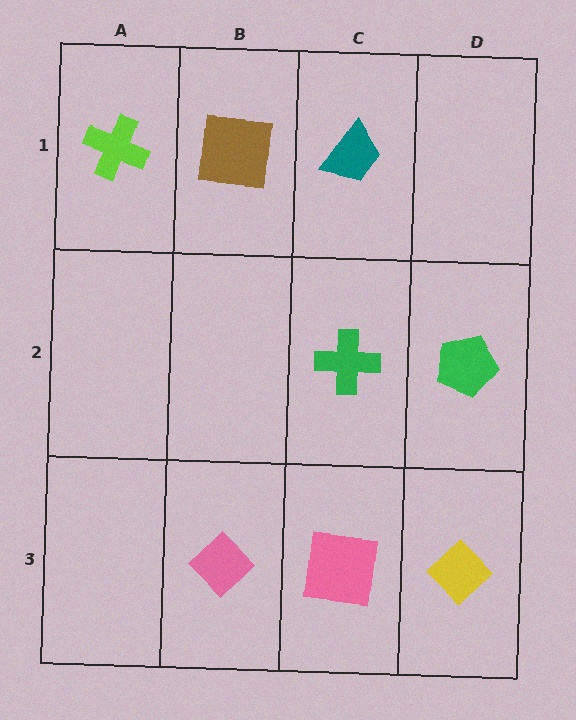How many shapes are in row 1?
3 shapes.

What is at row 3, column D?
A yellow diamond.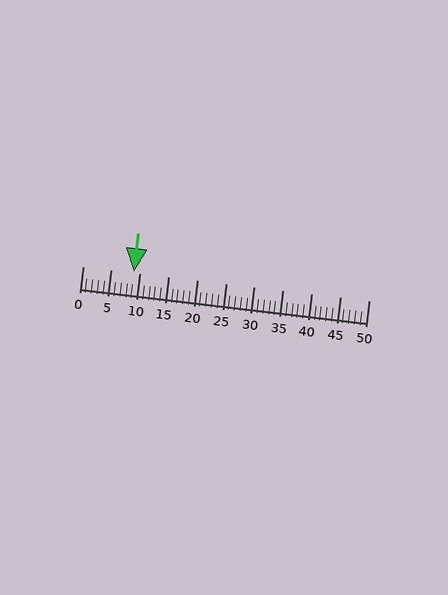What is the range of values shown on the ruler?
The ruler shows values from 0 to 50.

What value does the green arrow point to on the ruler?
The green arrow points to approximately 9.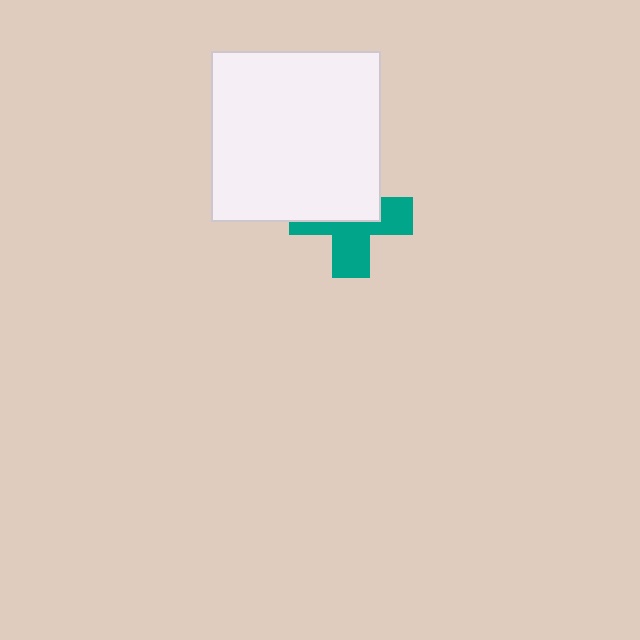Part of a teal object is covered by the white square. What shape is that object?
It is a cross.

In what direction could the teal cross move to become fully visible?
The teal cross could move down. That would shift it out from behind the white square entirely.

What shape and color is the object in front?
The object in front is a white square.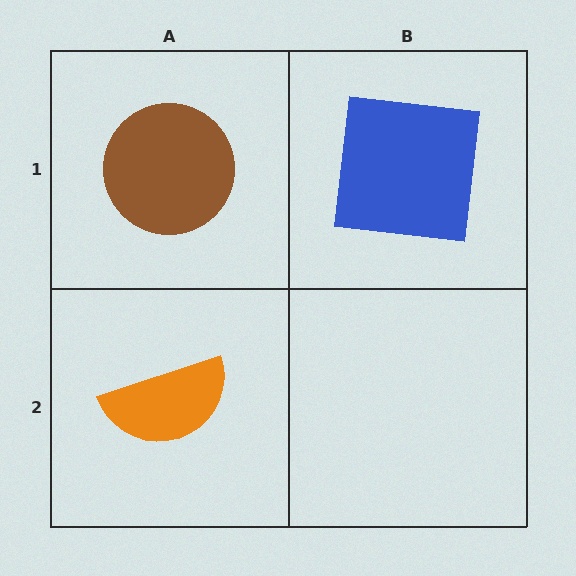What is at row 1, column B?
A blue square.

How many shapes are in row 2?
1 shape.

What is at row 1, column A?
A brown circle.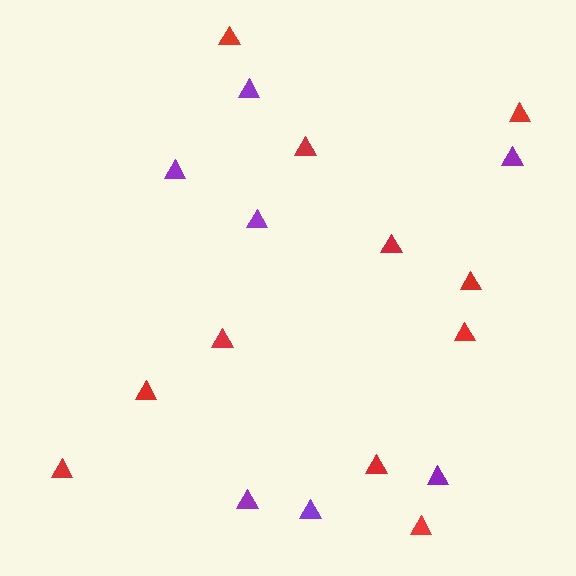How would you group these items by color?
There are 2 groups: one group of purple triangles (7) and one group of red triangles (11).